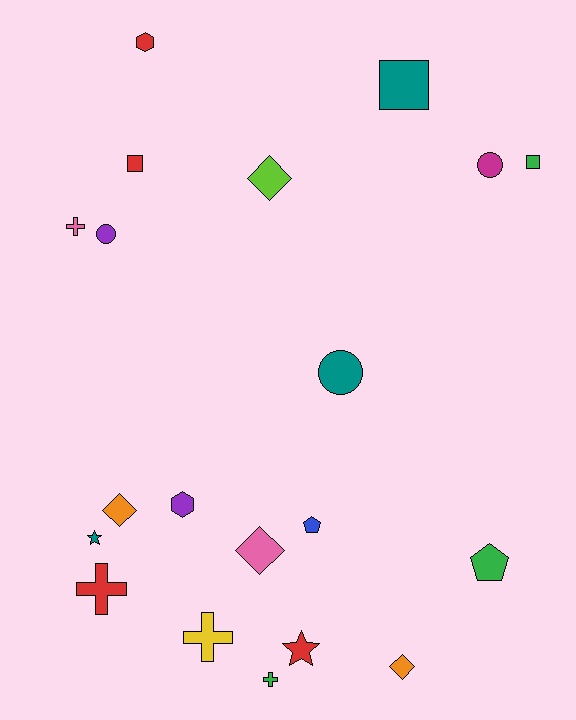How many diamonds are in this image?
There are 4 diamonds.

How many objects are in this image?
There are 20 objects.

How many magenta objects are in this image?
There is 1 magenta object.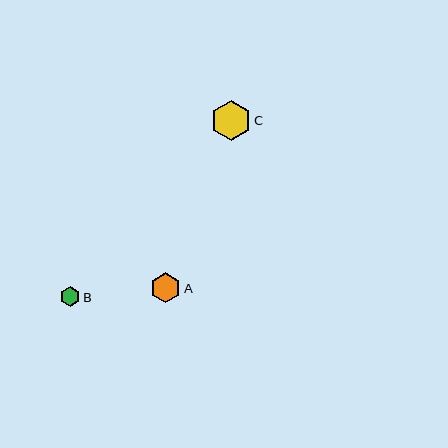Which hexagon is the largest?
Hexagon C is the largest with a size of approximately 40 pixels.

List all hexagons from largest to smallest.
From largest to smallest: C, A, B.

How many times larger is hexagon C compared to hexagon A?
Hexagon C is approximately 1.3 times the size of hexagon A.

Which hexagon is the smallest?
Hexagon B is the smallest with a size of approximately 20 pixels.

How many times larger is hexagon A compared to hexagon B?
Hexagon A is approximately 1.5 times the size of hexagon B.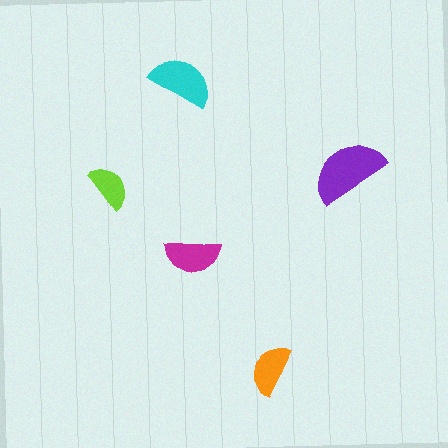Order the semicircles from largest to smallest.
the purple one, the cyan one, the magenta one, the orange one, the lime one.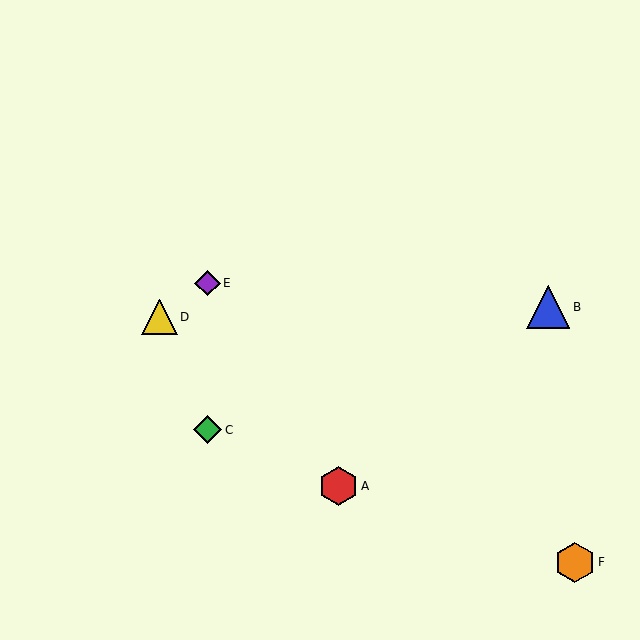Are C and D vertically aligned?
No, C is at x≈208 and D is at x≈159.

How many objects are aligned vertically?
2 objects (C, E) are aligned vertically.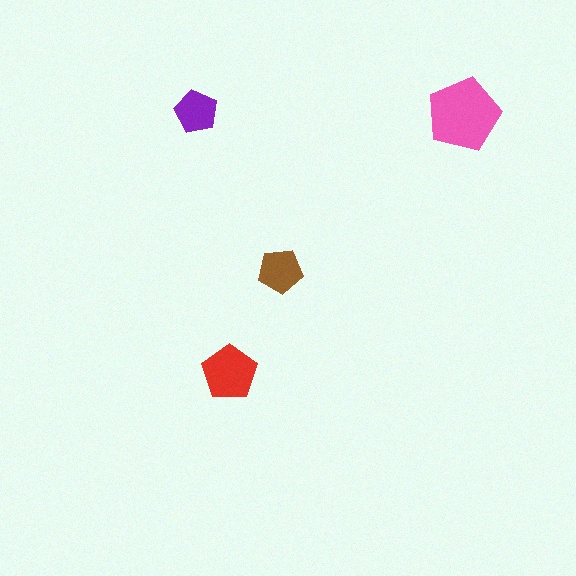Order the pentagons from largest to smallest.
the pink one, the red one, the brown one, the purple one.